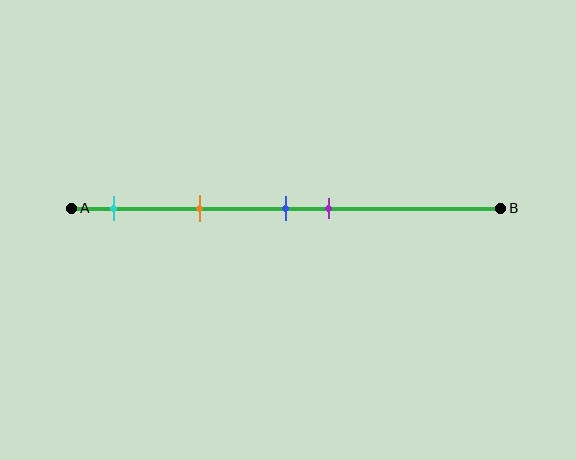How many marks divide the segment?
There are 4 marks dividing the segment.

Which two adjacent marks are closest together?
The blue and purple marks are the closest adjacent pair.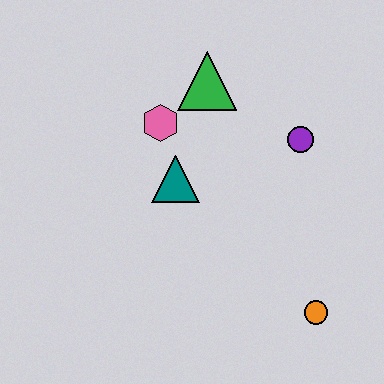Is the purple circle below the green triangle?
Yes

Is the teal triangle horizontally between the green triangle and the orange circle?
No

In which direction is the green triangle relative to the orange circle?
The green triangle is above the orange circle.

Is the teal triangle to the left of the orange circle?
Yes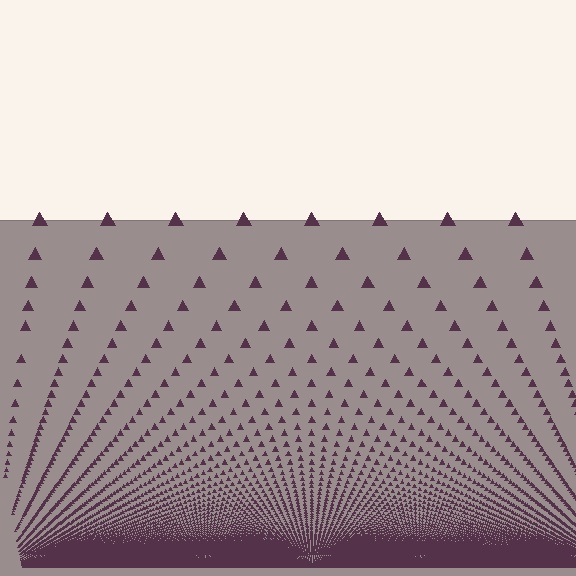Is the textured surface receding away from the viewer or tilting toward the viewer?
The surface appears to tilt toward the viewer. Texture elements get larger and sparser toward the top.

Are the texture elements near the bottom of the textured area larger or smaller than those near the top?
Smaller. The gradient is inverted — elements near the bottom are smaller and denser.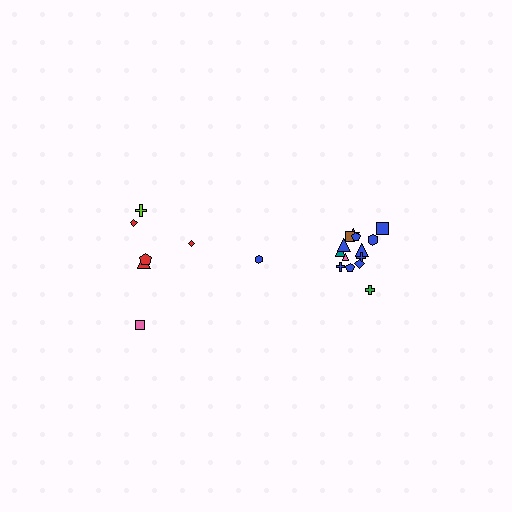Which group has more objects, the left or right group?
The right group.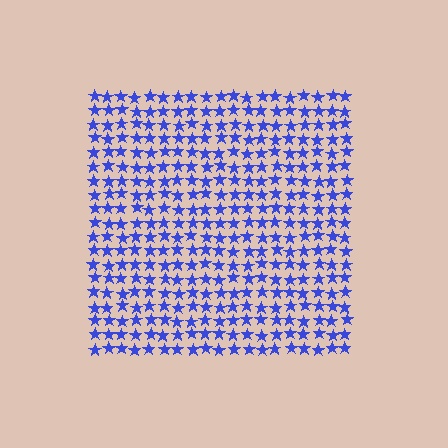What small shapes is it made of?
It is made of small stars.